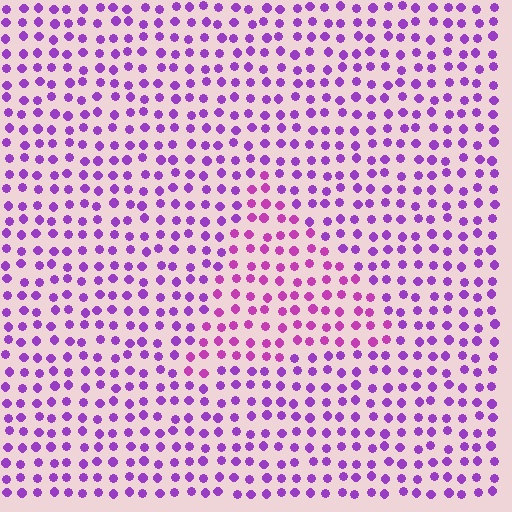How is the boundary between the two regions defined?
The boundary is defined purely by a slight shift in hue (about 26 degrees). Spacing, size, and orientation are identical on both sides.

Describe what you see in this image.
The image is filled with small purple elements in a uniform arrangement. A triangle-shaped region is visible where the elements are tinted to a slightly different hue, forming a subtle color boundary.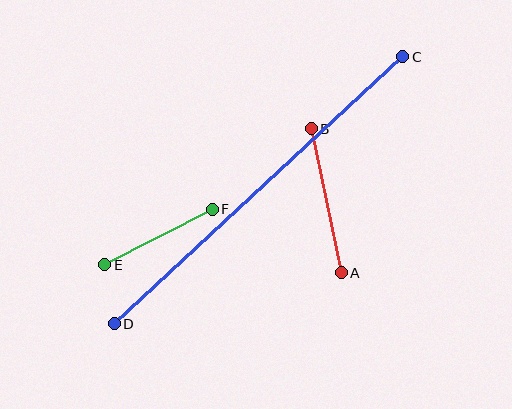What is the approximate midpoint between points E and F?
The midpoint is at approximately (159, 237) pixels.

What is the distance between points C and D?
The distance is approximately 393 pixels.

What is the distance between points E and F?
The distance is approximately 121 pixels.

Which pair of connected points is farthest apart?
Points C and D are farthest apart.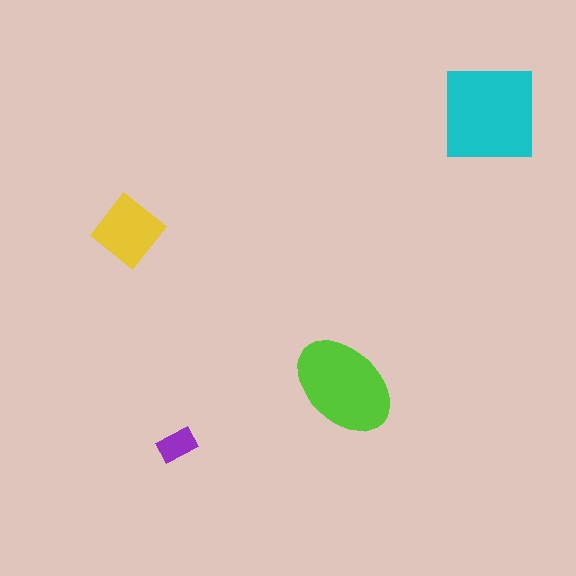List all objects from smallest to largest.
The purple rectangle, the yellow diamond, the lime ellipse, the cyan square.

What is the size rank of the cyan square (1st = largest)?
1st.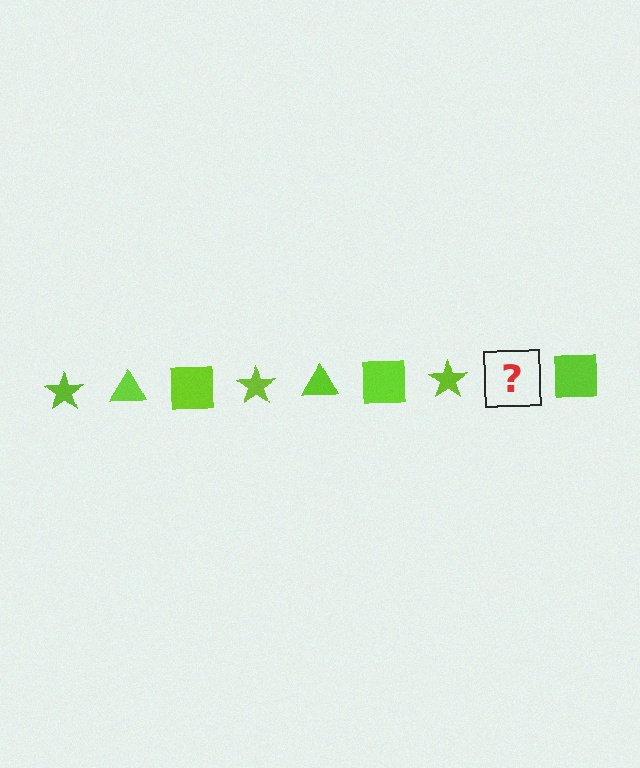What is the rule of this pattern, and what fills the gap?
The rule is that the pattern cycles through star, triangle, square shapes in lime. The gap should be filled with a lime triangle.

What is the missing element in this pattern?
The missing element is a lime triangle.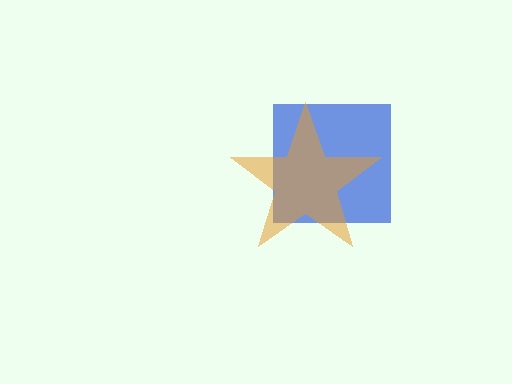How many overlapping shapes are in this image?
There are 2 overlapping shapes in the image.